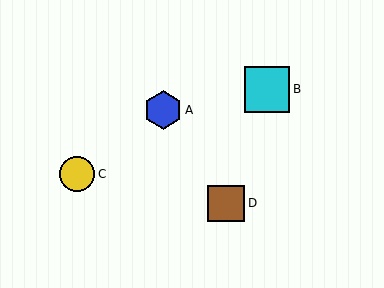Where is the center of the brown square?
The center of the brown square is at (226, 203).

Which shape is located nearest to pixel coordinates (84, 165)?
The yellow circle (labeled C) at (77, 174) is nearest to that location.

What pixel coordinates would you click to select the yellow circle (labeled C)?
Click at (77, 174) to select the yellow circle C.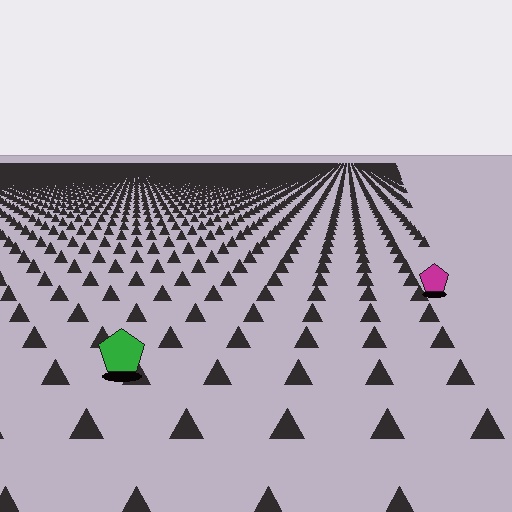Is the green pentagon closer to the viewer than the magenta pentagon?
Yes. The green pentagon is closer — you can tell from the texture gradient: the ground texture is coarser near it.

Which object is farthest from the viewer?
The magenta pentagon is farthest from the viewer. It appears smaller and the ground texture around it is denser.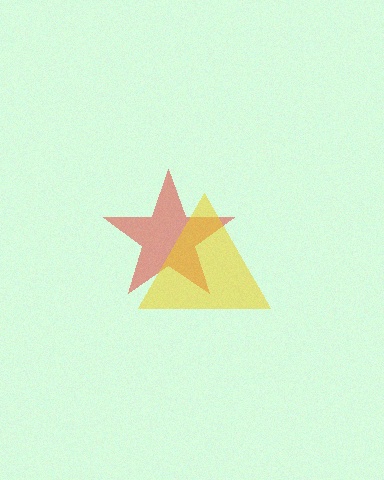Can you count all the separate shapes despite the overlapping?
Yes, there are 2 separate shapes.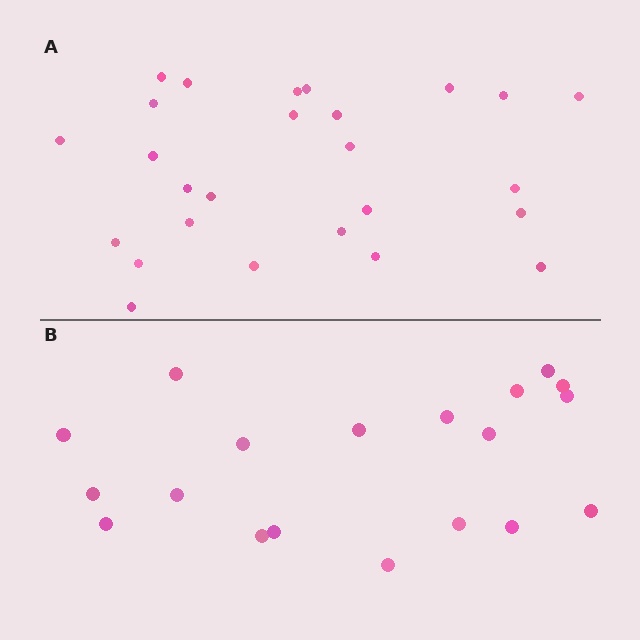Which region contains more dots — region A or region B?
Region A (the top region) has more dots.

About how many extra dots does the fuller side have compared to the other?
Region A has roughly 8 or so more dots than region B.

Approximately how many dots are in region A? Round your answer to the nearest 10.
About 30 dots. (The exact count is 26, which rounds to 30.)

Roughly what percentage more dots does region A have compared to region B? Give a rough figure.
About 35% more.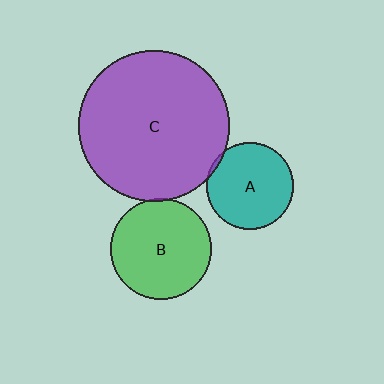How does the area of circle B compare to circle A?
Approximately 1.4 times.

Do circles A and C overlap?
Yes.